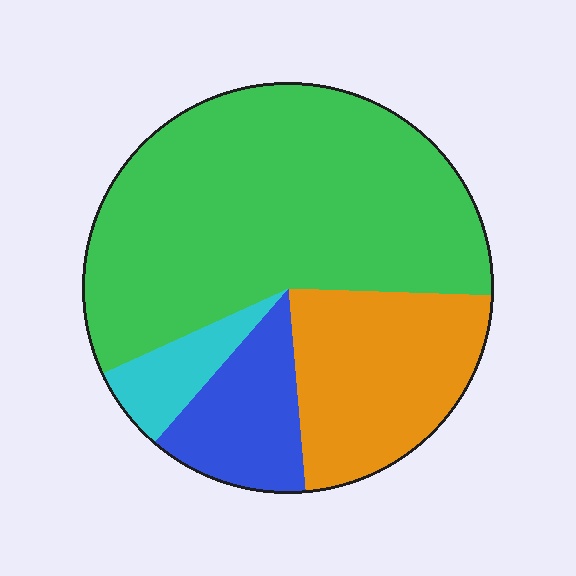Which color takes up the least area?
Cyan, at roughly 5%.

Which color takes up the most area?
Green, at roughly 60%.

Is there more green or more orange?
Green.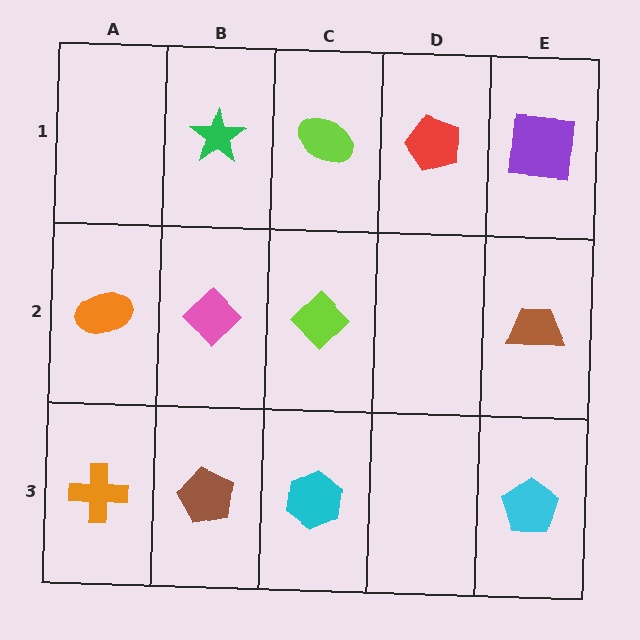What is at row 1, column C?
A lime ellipse.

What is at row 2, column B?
A pink diamond.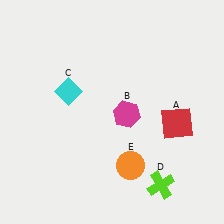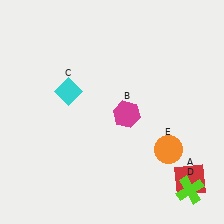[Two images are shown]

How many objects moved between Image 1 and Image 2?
3 objects moved between the two images.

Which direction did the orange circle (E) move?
The orange circle (E) moved right.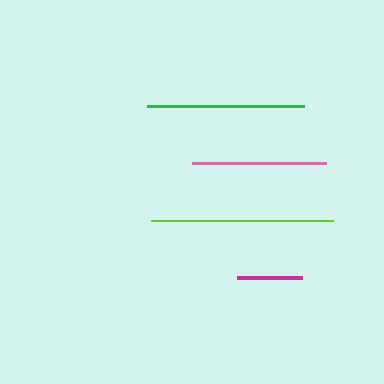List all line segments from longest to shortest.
From longest to shortest: lime, green, pink, magenta.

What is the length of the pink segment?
The pink segment is approximately 135 pixels long.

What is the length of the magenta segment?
The magenta segment is approximately 65 pixels long.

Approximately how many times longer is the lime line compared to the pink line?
The lime line is approximately 1.4 times the length of the pink line.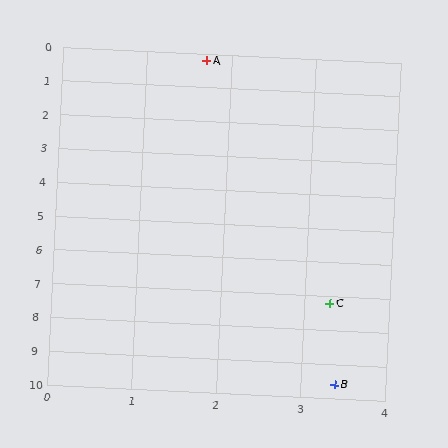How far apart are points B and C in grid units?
Points B and C are about 2.4 grid units apart.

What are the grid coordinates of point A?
Point A is at approximately (1.7, 0.2).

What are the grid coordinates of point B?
Point B is at approximately (3.4, 9.6).